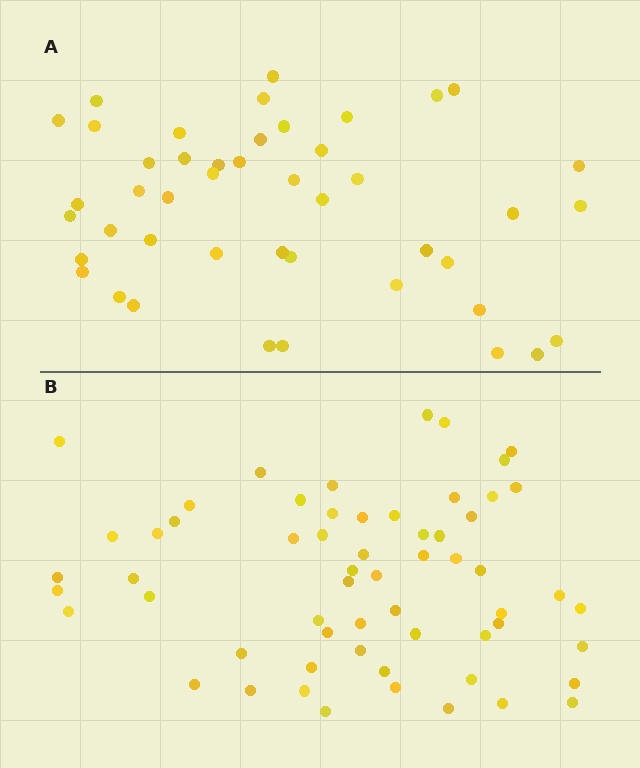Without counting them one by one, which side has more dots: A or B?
Region B (the bottom region) has more dots.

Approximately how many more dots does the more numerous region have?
Region B has approximately 15 more dots than region A.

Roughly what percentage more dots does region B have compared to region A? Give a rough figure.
About 35% more.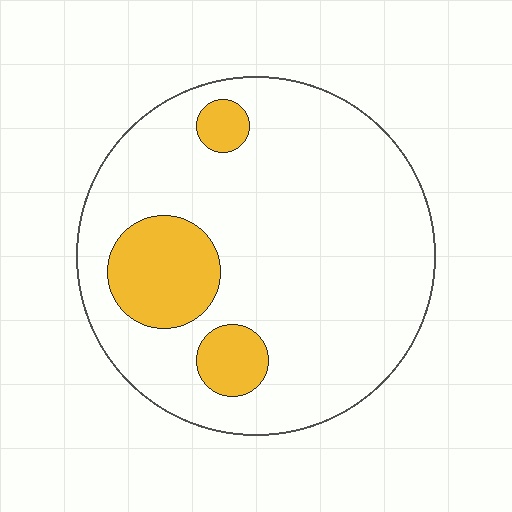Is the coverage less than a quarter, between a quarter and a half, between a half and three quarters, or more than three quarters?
Less than a quarter.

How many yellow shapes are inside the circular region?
3.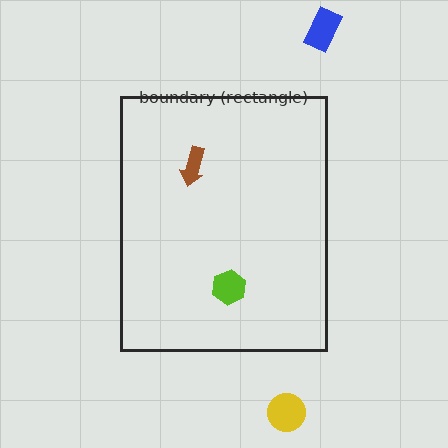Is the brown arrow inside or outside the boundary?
Inside.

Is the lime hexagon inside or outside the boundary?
Inside.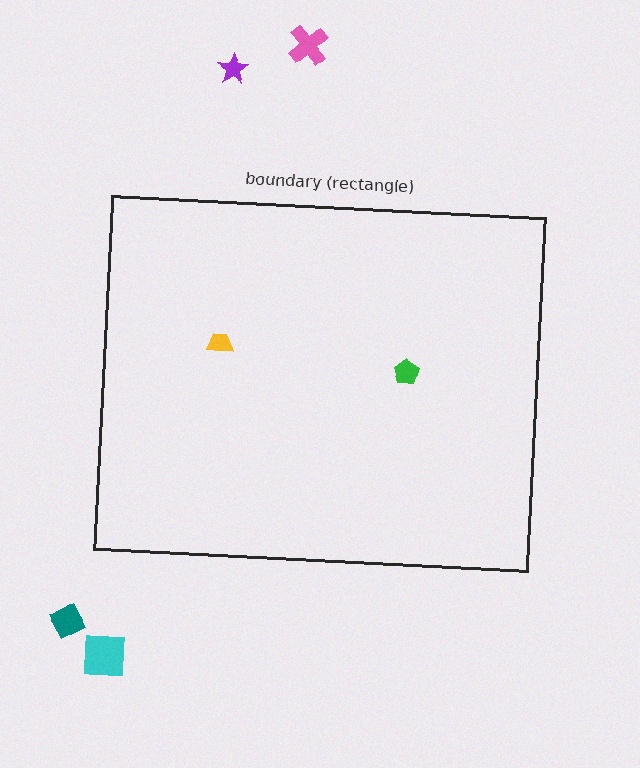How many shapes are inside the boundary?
2 inside, 4 outside.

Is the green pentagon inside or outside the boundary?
Inside.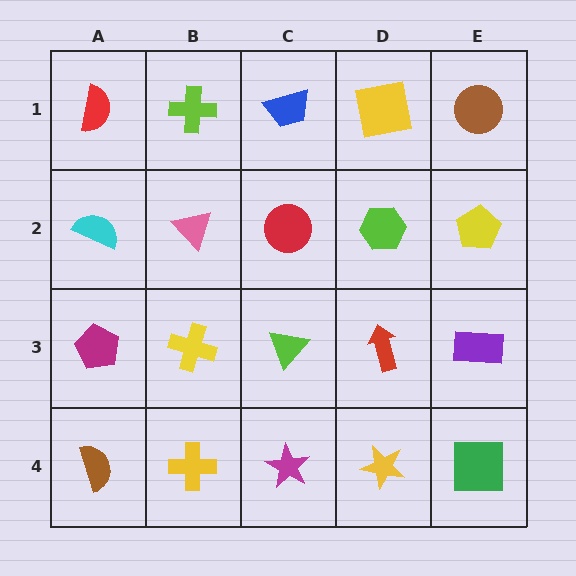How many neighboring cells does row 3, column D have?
4.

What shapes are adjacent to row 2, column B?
A lime cross (row 1, column B), a yellow cross (row 3, column B), a cyan semicircle (row 2, column A), a red circle (row 2, column C).